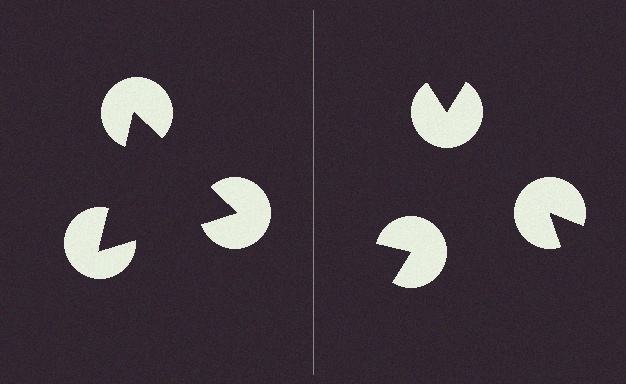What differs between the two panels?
The pac-man discs are positioned identically on both sides; only the wedge orientations differ. On the left they align to a triangle; on the right they are misaligned.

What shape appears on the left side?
An illusory triangle.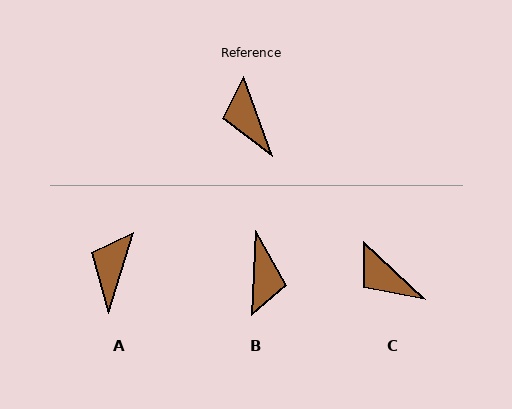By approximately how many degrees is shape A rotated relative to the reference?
Approximately 37 degrees clockwise.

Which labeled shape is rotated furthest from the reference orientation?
B, about 157 degrees away.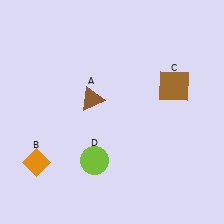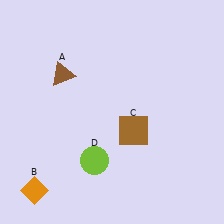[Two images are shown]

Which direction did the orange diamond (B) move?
The orange diamond (B) moved down.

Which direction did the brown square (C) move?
The brown square (C) moved down.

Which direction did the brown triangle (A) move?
The brown triangle (A) moved left.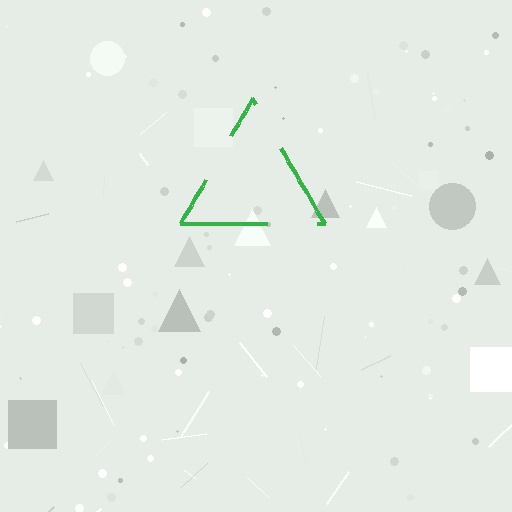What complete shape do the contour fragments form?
The contour fragments form a triangle.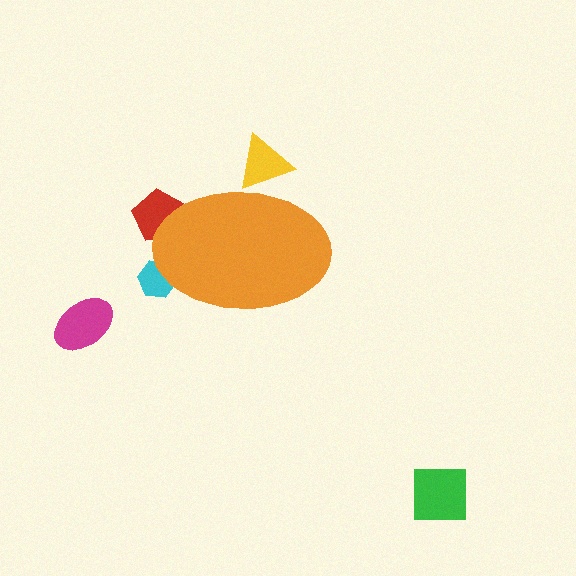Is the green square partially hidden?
No, the green square is fully visible.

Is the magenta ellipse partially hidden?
No, the magenta ellipse is fully visible.